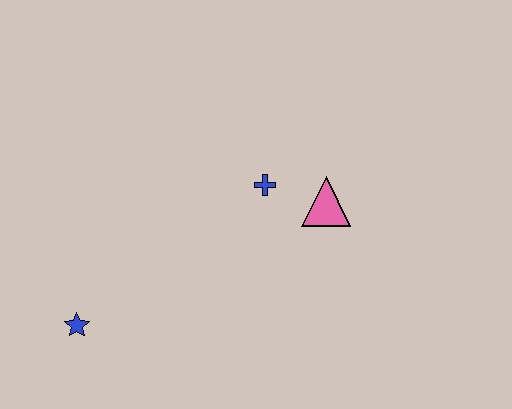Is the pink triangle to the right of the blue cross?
Yes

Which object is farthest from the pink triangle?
The blue star is farthest from the pink triangle.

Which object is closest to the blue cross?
The pink triangle is closest to the blue cross.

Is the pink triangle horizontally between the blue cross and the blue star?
No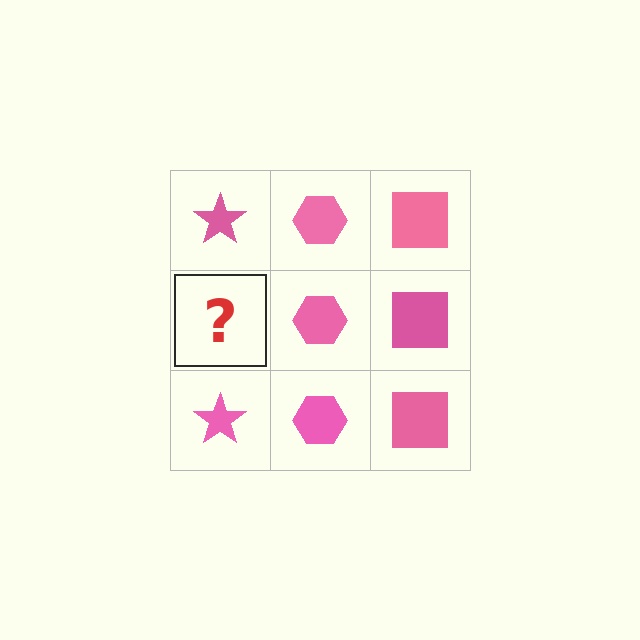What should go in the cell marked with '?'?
The missing cell should contain a pink star.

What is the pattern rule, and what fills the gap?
The rule is that each column has a consistent shape. The gap should be filled with a pink star.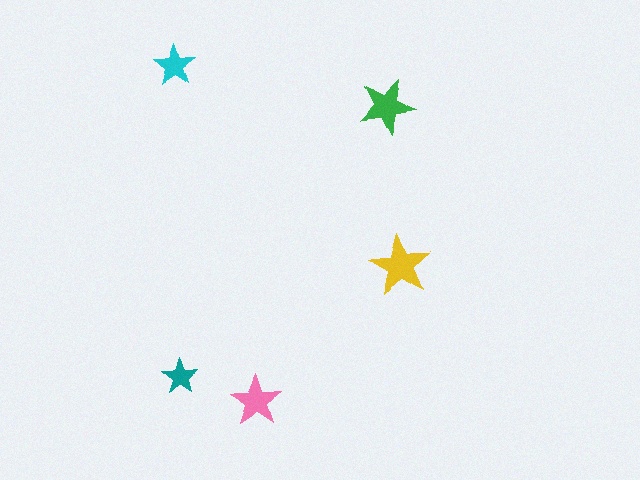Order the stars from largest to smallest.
the yellow one, the green one, the pink one, the cyan one, the teal one.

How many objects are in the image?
There are 5 objects in the image.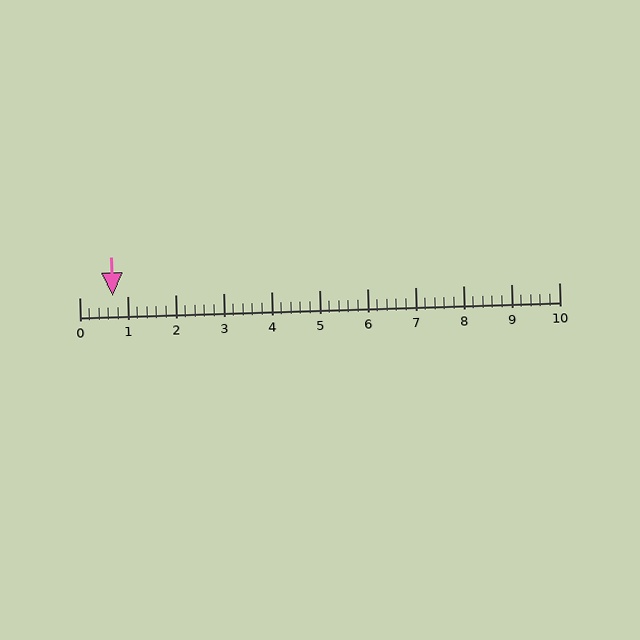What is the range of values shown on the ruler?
The ruler shows values from 0 to 10.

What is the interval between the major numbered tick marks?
The major tick marks are spaced 1 units apart.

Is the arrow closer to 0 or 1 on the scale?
The arrow is closer to 1.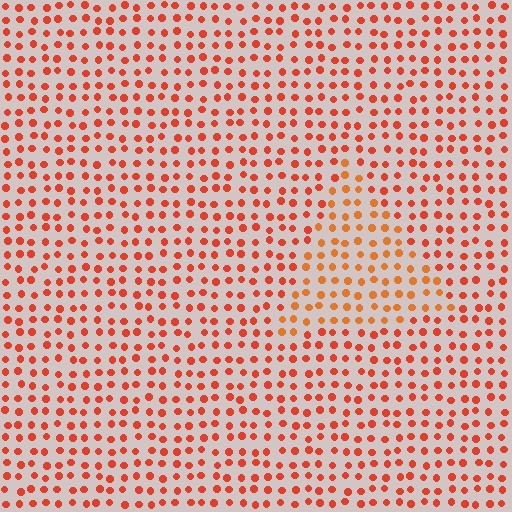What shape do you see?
I see a triangle.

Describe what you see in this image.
The image is filled with small red elements in a uniform arrangement. A triangle-shaped region is visible where the elements are tinted to a slightly different hue, forming a subtle color boundary.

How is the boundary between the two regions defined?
The boundary is defined purely by a slight shift in hue (about 20 degrees). Spacing, size, and orientation are identical on both sides.